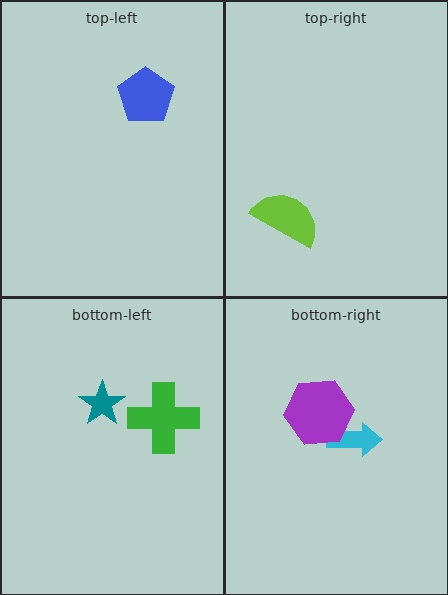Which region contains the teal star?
The bottom-left region.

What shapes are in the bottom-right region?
The cyan arrow, the purple hexagon.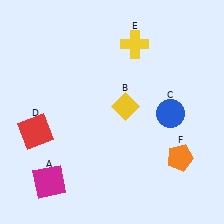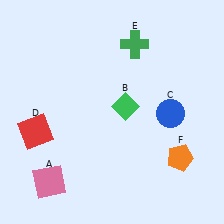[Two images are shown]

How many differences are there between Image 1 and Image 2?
There are 3 differences between the two images.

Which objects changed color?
A changed from magenta to pink. B changed from yellow to green. E changed from yellow to green.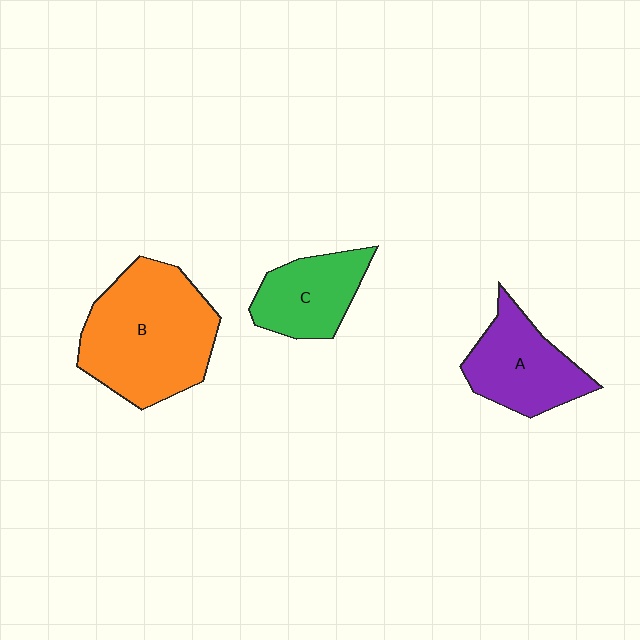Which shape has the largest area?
Shape B (orange).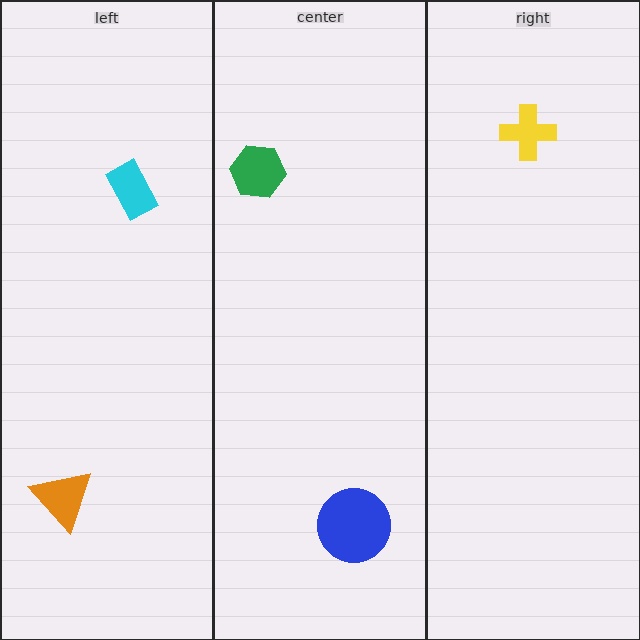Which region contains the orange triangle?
The left region.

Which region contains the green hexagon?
The center region.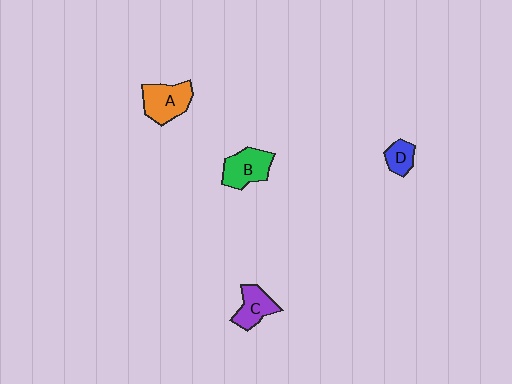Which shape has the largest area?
Shape A (orange).